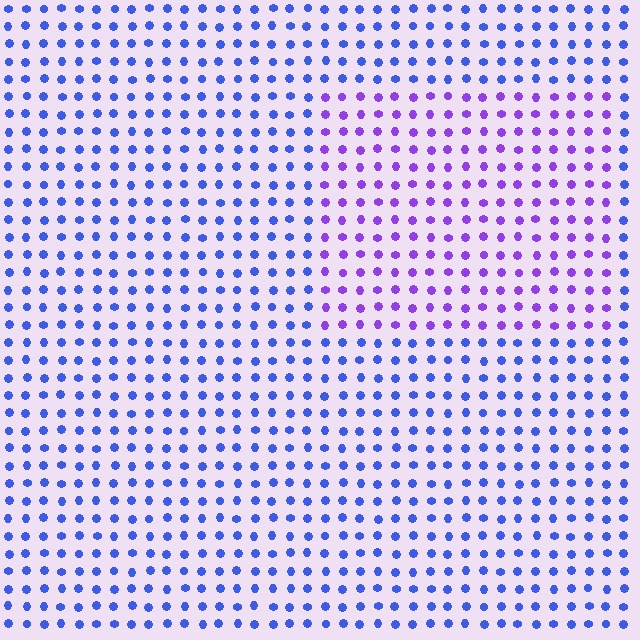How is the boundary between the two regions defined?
The boundary is defined purely by a slight shift in hue (about 40 degrees). Spacing, size, and orientation are identical on both sides.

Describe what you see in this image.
The image is filled with small blue elements in a uniform arrangement. A rectangle-shaped region is visible where the elements are tinted to a slightly different hue, forming a subtle color boundary.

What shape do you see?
I see a rectangle.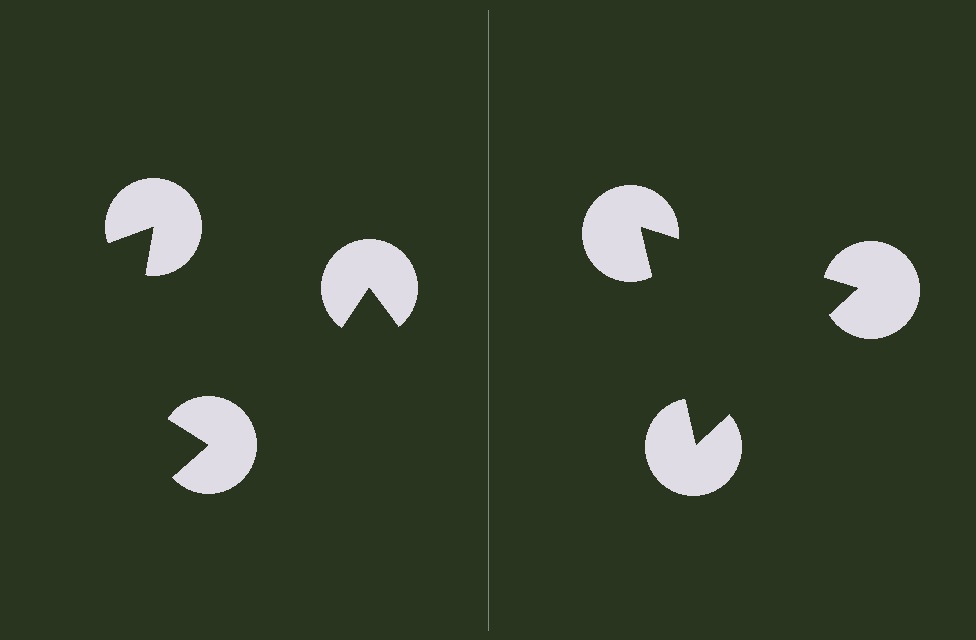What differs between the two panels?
The pac-man discs are positioned identically on both sides; only the wedge orientations differ. On the right they align to a triangle; on the left they are misaligned.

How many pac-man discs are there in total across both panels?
6 — 3 on each side.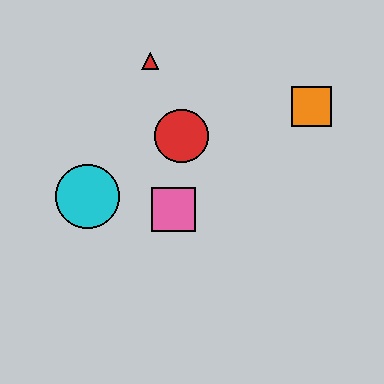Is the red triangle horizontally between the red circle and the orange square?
No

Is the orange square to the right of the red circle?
Yes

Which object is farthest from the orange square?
The cyan circle is farthest from the orange square.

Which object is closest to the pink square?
The red circle is closest to the pink square.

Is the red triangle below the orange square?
No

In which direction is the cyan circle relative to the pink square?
The cyan circle is to the left of the pink square.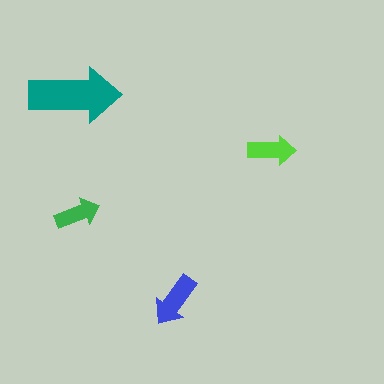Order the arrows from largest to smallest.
the teal one, the blue one, the lime one, the green one.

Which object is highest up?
The teal arrow is topmost.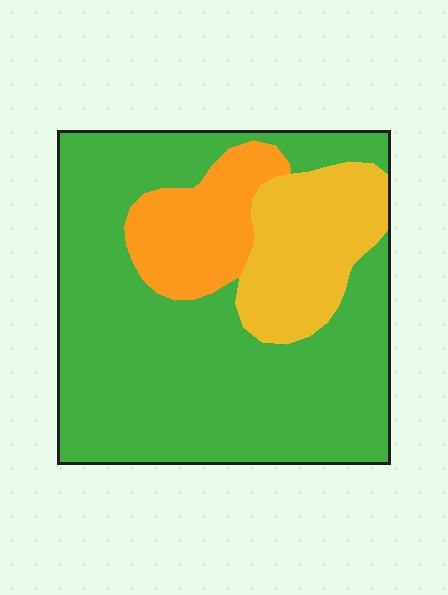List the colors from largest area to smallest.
From largest to smallest: green, yellow, orange.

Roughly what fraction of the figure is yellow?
Yellow covers around 20% of the figure.